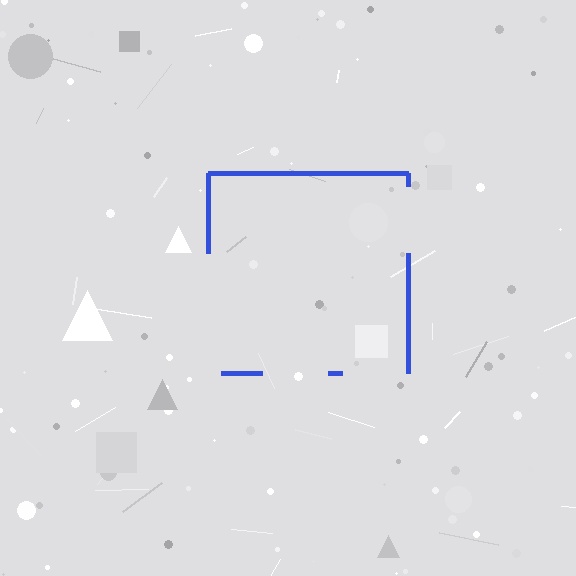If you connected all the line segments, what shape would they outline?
They would outline a square.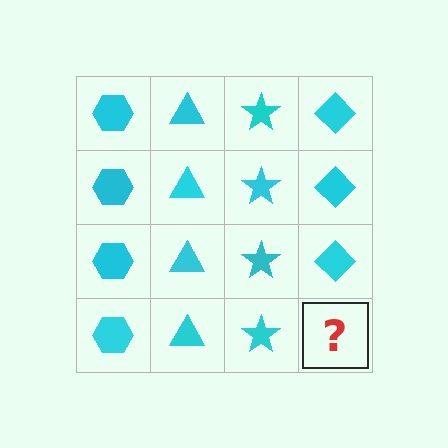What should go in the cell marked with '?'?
The missing cell should contain a cyan diamond.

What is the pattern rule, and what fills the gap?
The rule is that each column has a consistent shape. The gap should be filled with a cyan diamond.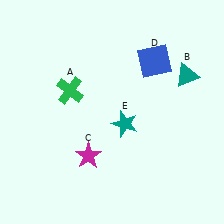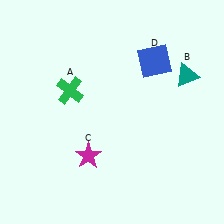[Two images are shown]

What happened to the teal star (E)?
The teal star (E) was removed in Image 2. It was in the bottom-right area of Image 1.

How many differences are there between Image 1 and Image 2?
There is 1 difference between the two images.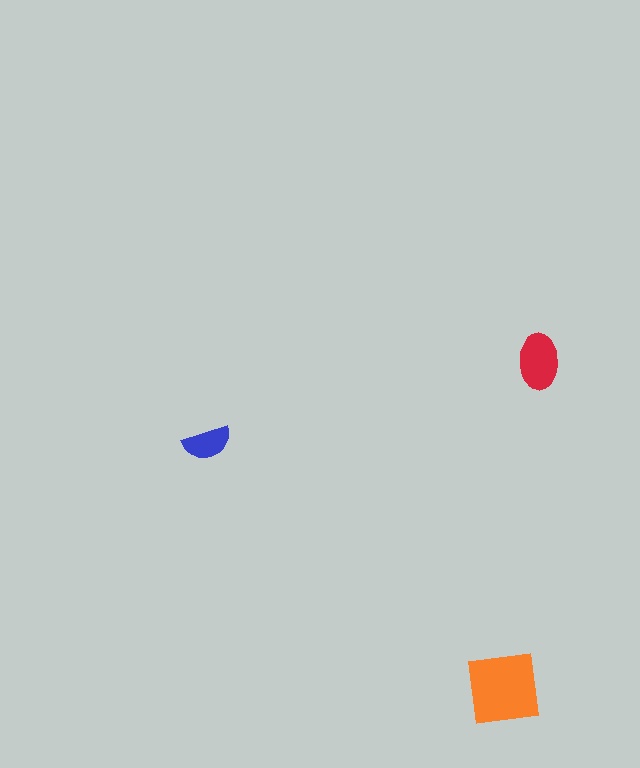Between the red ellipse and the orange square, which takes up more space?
The orange square.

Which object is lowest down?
The orange square is bottommost.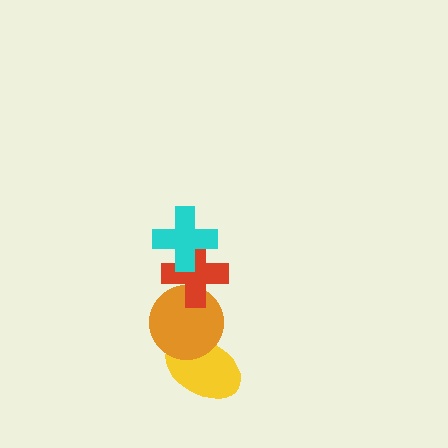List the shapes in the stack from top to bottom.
From top to bottom: the cyan cross, the red cross, the orange circle, the yellow ellipse.